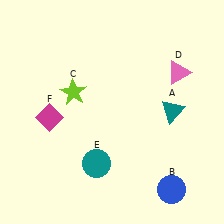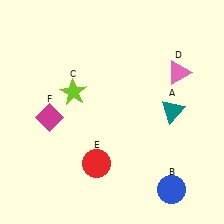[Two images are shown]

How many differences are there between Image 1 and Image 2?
There is 1 difference between the two images.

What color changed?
The circle (E) changed from teal in Image 1 to red in Image 2.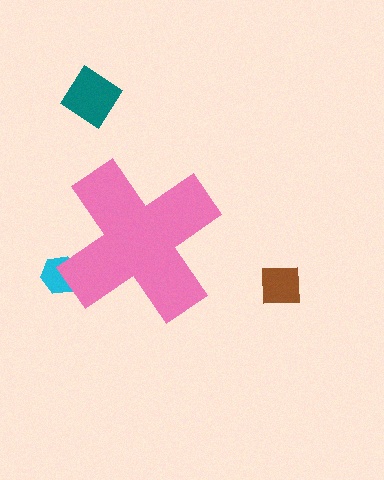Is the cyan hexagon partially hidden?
Yes, the cyan hexagon is partially hidden behind the pink cross.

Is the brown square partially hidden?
No, the brown square is fully visible.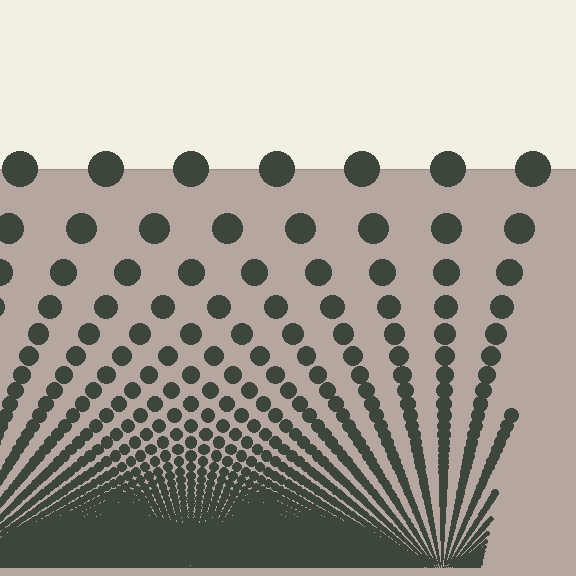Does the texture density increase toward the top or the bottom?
Density increases toward the bottom.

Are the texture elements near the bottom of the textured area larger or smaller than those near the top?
Smaller. The gradient is inverted — elements near the bottom are smaller and denser.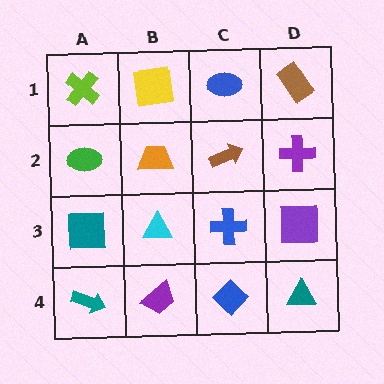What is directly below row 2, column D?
A purple square.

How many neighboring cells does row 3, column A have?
3.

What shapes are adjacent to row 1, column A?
A green ellipse (row 2, column A), a yellow square (row 1, column B).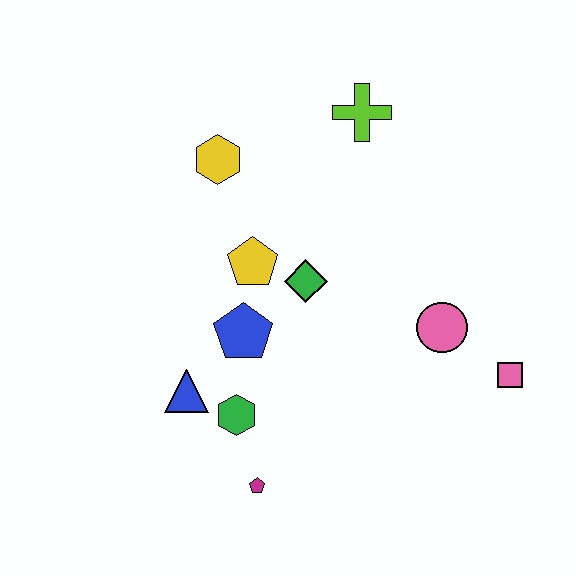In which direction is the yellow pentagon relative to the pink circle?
The yellow pentagon is to the left of the pink circle.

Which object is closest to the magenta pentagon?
The green hexagon is closest to the magenta pentagon.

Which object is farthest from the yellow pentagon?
The pink square is farthest from the yellow pentagon.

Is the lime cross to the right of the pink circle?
No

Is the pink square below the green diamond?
Yes